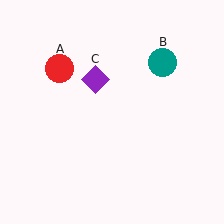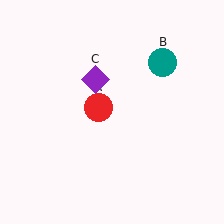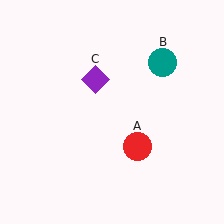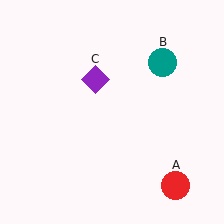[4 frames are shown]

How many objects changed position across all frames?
1 object changed position: red circle (object A).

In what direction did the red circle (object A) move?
The red circle (object A) moved down and to the right.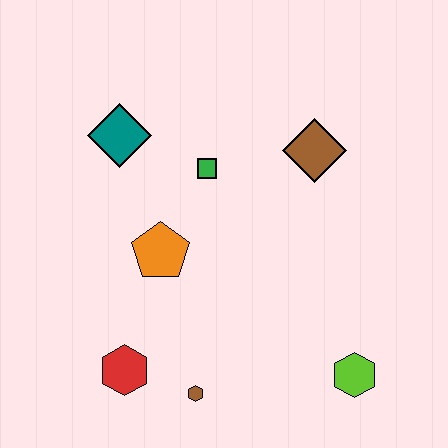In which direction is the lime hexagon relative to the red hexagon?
The lime hexagon is to the right of the red hexagon.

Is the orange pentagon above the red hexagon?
Yes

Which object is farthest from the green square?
The lime hexagon is farthest from the green square.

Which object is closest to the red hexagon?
The brown hexagon is closest to the red hexagon.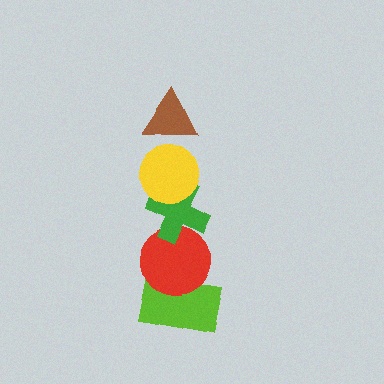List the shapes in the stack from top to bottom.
From top to bottom: the brown triangle, the yellow circle, the green cross, the red circle, the lime rectangle.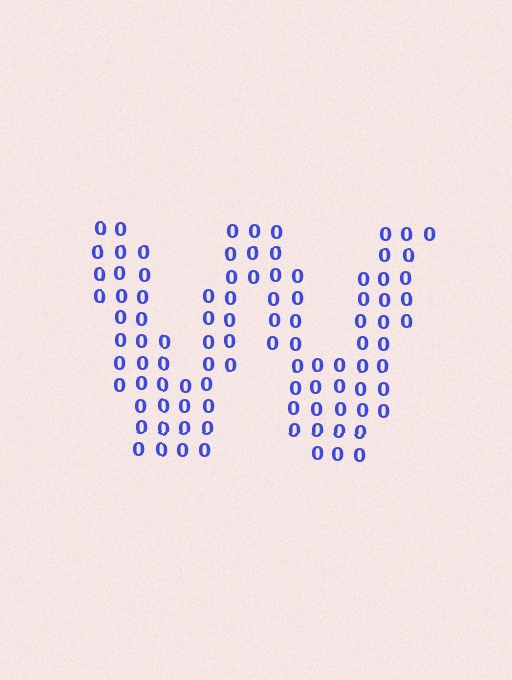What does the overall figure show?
The overall figure shows the letter W.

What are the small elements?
The small elements are digit 0's.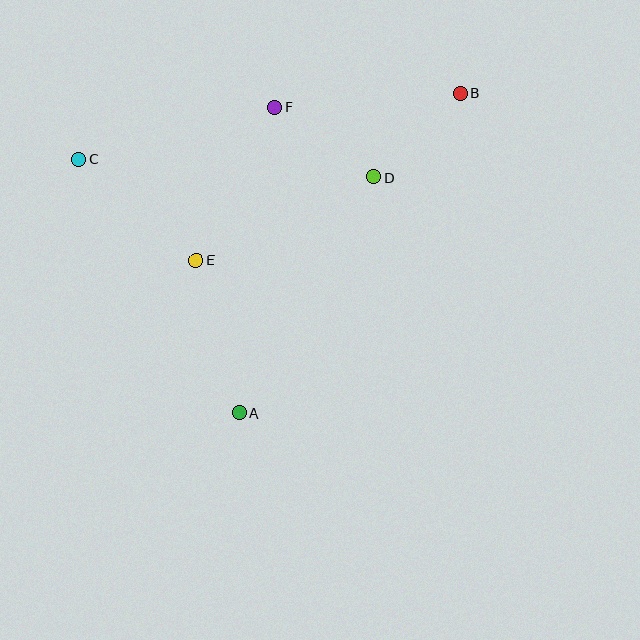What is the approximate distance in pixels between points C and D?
The distance between C and D is approximately 295 pixels.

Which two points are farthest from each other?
Points A and B are farthest from each other.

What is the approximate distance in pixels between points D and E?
The distance between D and E is approximately 196 pixels.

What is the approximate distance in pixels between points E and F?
The distance between E and F is approximately 172 pixels.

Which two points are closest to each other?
Points B and D are closest to each other.